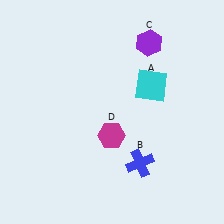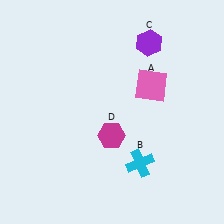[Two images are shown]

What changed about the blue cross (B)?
In Image 1, B is blue. In Image 2, it changed to cyan.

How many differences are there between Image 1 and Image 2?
There are 2 differences between the two images.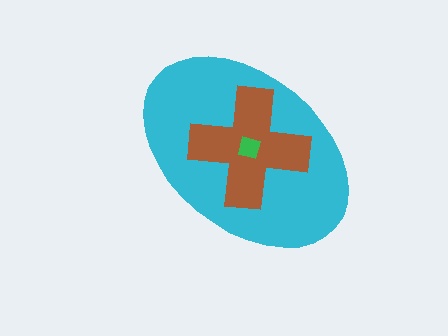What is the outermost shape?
The cyan ellipse.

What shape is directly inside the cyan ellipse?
The brown cross.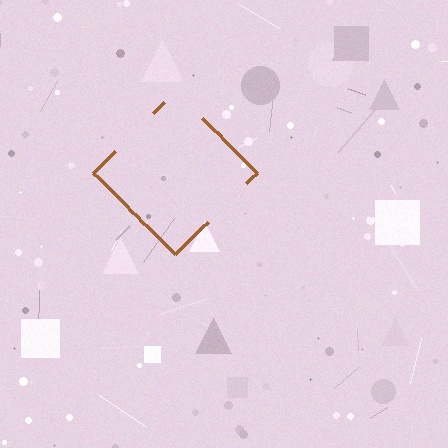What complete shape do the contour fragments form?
The contour fragments form a diamond.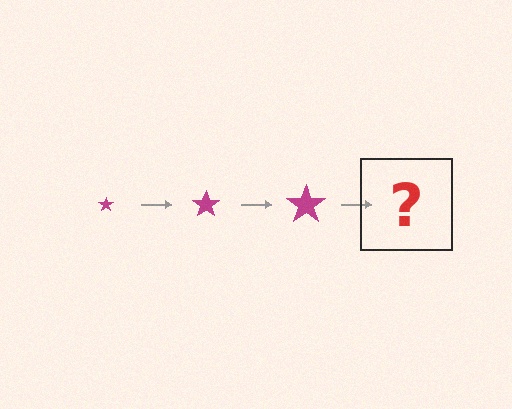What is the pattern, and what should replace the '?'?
The pattern is that the star gets progressively larger each step. The '?' should be a magenta star, larger than the previous one.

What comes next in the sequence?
The next element should be a magenta star, larger than the previous one.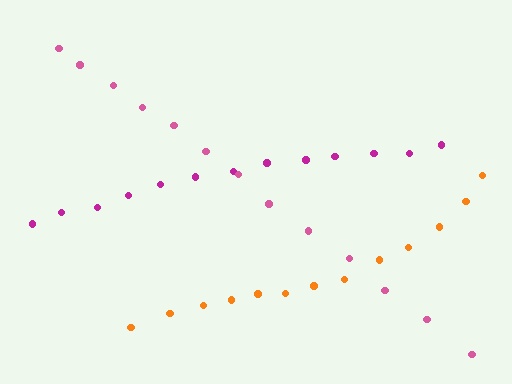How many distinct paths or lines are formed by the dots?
There are 3 distinct paths.